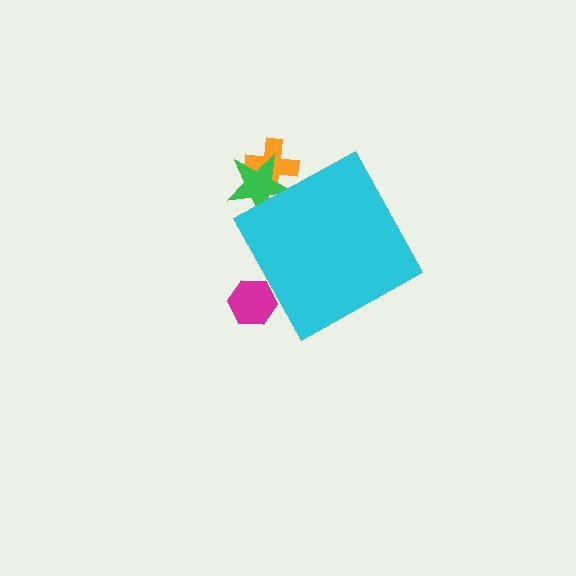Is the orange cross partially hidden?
Yes, the orange cross is partially hidden behind the cyan diamond.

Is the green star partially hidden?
Yes, the green star is partially hidden behind the cyan diamond.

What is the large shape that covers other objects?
A cyan diamond.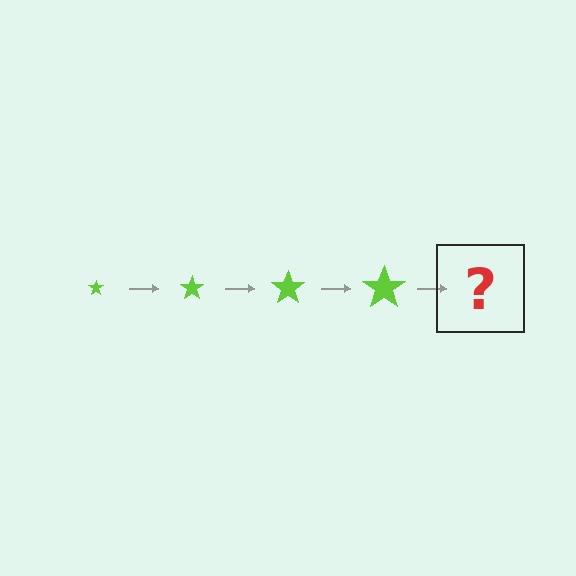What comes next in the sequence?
The next element should be a lime star, larger than the previous one.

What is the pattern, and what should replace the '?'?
The pattern is that the star gets progressively larger each step. The '?' should be a lime star, larger than the previous one.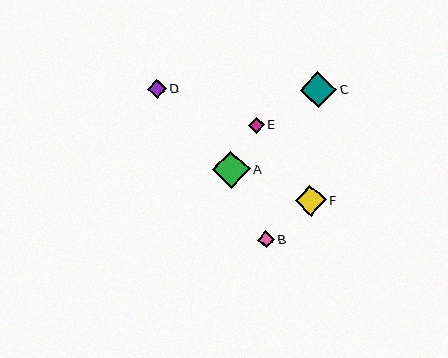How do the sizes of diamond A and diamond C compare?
Diamond A and diamond C are approximately the same size.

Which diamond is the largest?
Diamond A is the largest with a size of approximately 37 pixels.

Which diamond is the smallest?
Diamond E is the smallest with a size of approximately 16 pixels.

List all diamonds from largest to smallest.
From largest to smallest: A, C, F, D, B, E.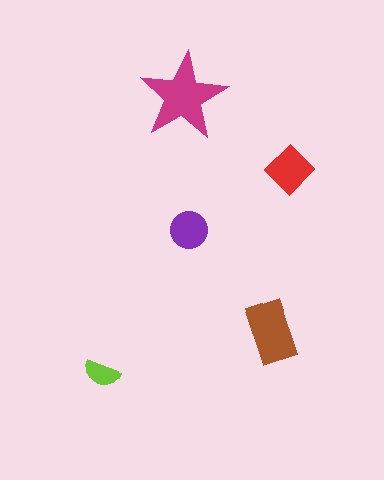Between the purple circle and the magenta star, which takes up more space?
The magenta star.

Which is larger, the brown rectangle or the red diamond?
The brown rectangle.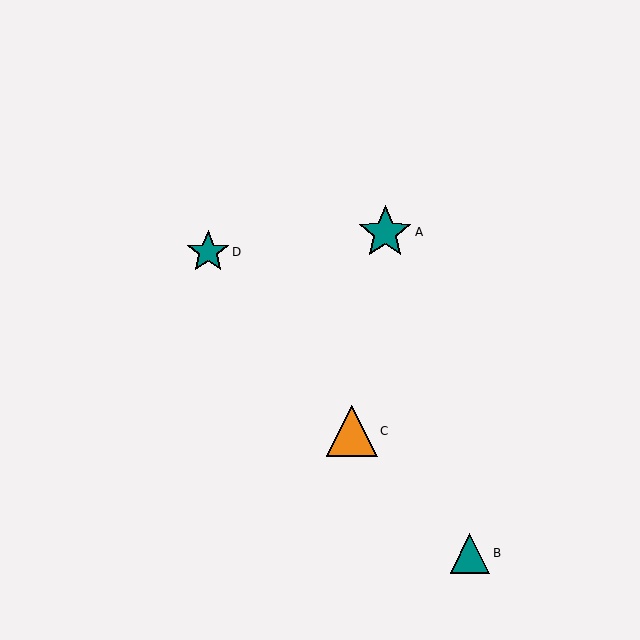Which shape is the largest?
The teal star (labeled A) is the largest.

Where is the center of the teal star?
The center of the teal star is at (385, 232).